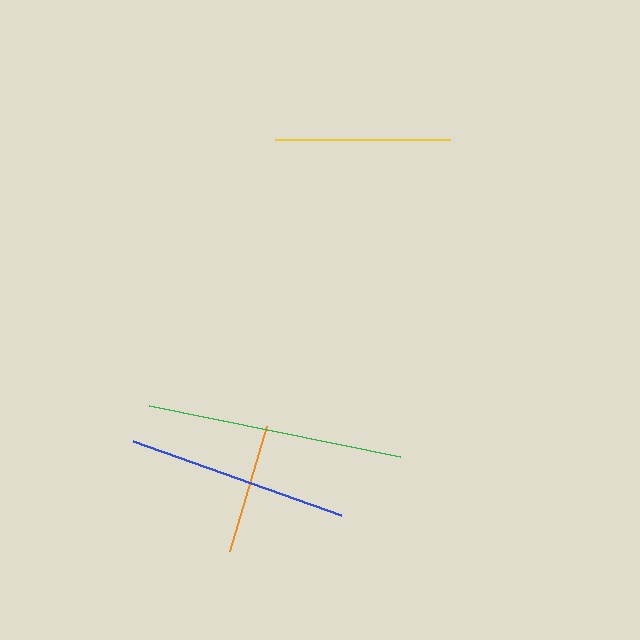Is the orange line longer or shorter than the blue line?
The blue line is longer than the orange line.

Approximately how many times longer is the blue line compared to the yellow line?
The blue line is approximately 1.3 times the length of the yellow line.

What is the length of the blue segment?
The blue segment is approximately 221 pixels long.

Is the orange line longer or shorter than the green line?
The green line is longer than the orange line.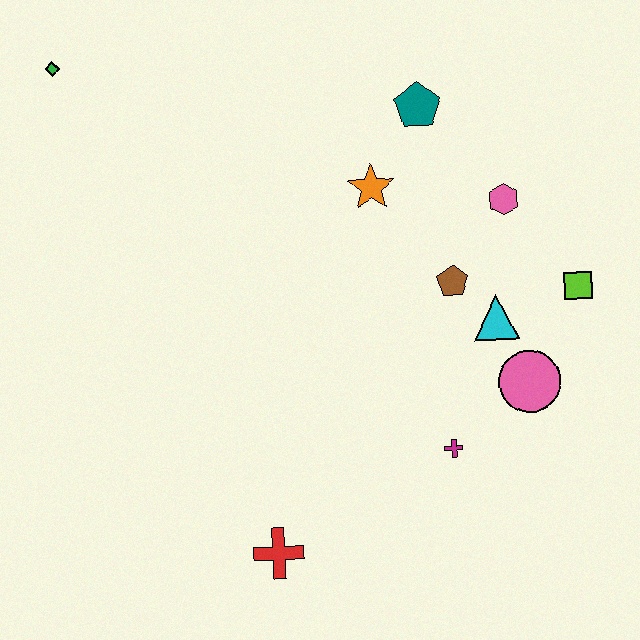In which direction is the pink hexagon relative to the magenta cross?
The pink hexagon is above the magenta cross.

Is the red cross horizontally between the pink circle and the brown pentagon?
No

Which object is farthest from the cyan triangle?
The green diamond is farthest from the cyan triangle.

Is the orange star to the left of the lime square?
Yes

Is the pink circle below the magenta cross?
No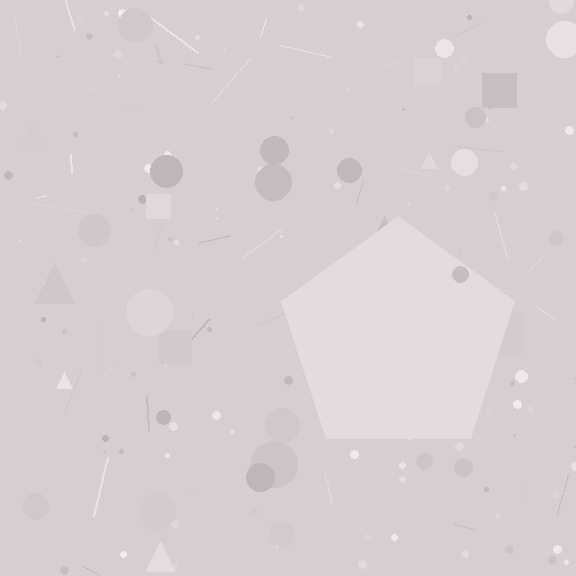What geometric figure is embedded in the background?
A pentagon is embedded in the background.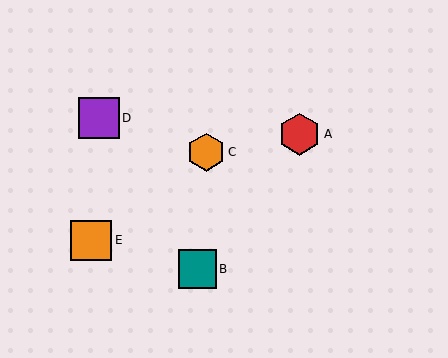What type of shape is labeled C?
Shape C is an orange hexagon.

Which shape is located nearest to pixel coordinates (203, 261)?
The teal square (labeled B) at (197, 269) is nearest to that location.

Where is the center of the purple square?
The center of the purple square is at (99, 118).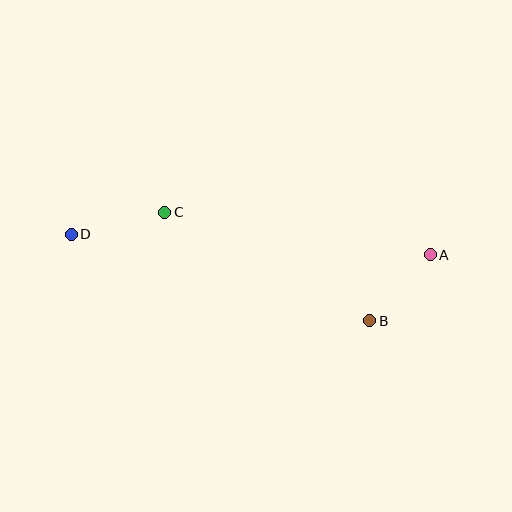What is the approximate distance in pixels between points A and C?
The distance between A and C is approximately 269 pixels.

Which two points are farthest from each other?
Points A and D are farthest from each other.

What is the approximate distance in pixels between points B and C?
The distance between B and C is approximately 232 pixels.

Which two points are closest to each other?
Points A and B are closest to each other.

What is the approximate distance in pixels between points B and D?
The distance between B and D is approximately 311 pixels.